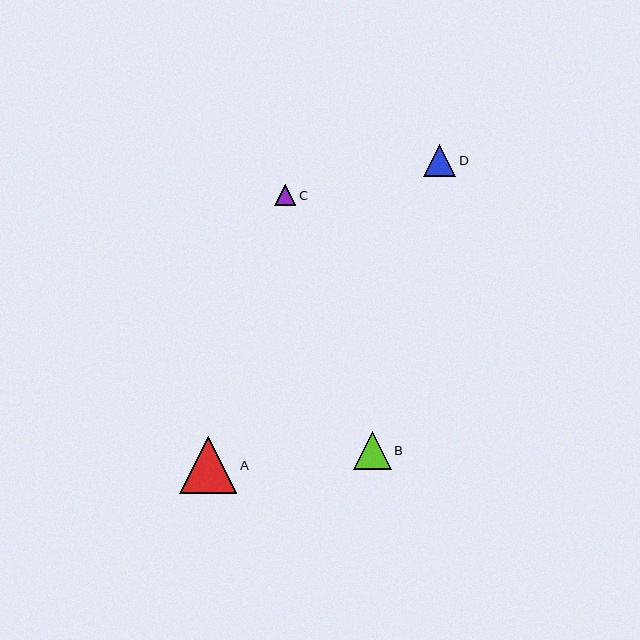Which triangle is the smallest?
Triangle C is the smallest with a size of approximately 21 pixels.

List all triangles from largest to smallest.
From largest to smallest: A, B, D, C.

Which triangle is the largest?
Triangle A is the largest with a size of approximately 58 pixels.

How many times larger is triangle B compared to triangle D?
Triangle B is approximately 1.2 times the size of triangle D.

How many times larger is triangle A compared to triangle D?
Triangle A is approximately 1.8 times the size of triangle D.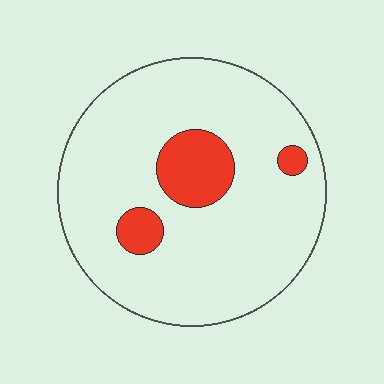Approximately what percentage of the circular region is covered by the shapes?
Approximately 15%.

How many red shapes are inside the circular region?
3.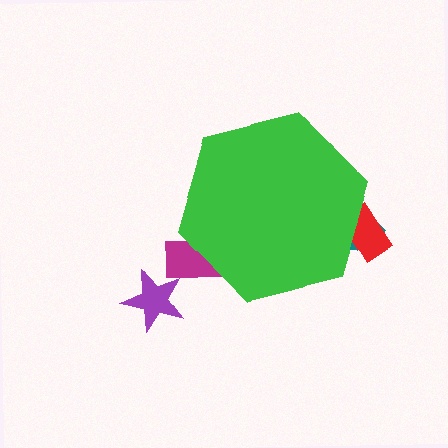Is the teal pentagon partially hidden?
Yes, the teal pentagon is partially hidden behind the green hexagon.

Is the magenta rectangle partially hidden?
Yes, the magenta rectangle is partially hidden behind the green hexagon.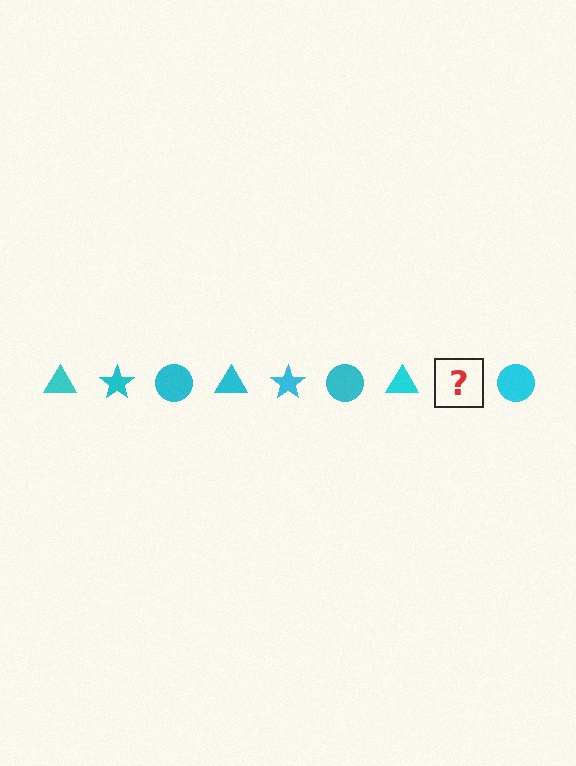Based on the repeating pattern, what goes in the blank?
The blank should be a cyan star.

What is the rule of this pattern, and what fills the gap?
The rule is that the pattern cycles through triangle, star, circle shapes in cyan. The gap should be filled with a cyan star.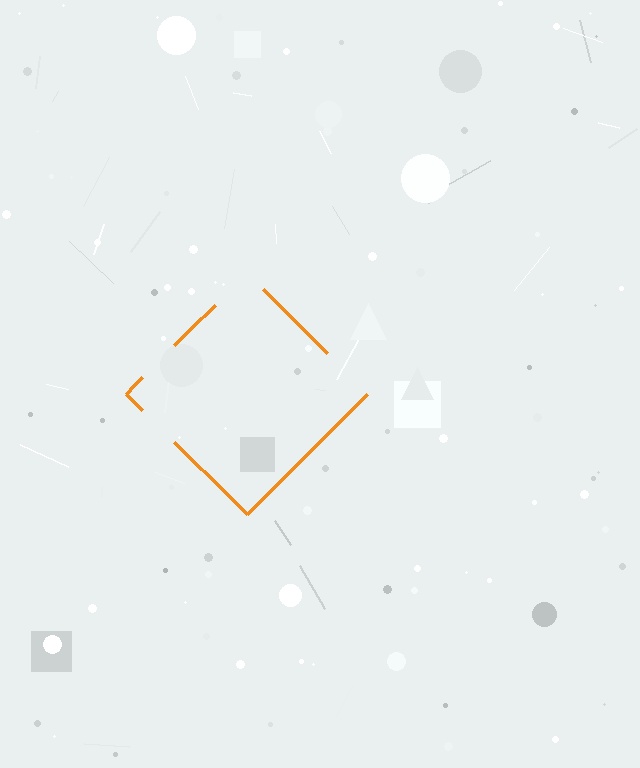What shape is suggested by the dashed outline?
The dashed outline suggests a diamond.